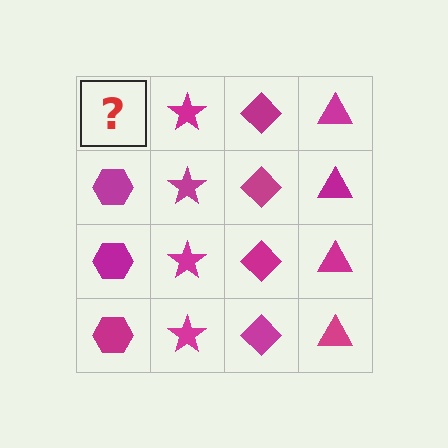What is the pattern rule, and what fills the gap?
The rule is that each column has a consistent shape. The gap should be filled with a magenta hexagon.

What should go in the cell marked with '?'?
The missing cell should contain a magenta hexagon.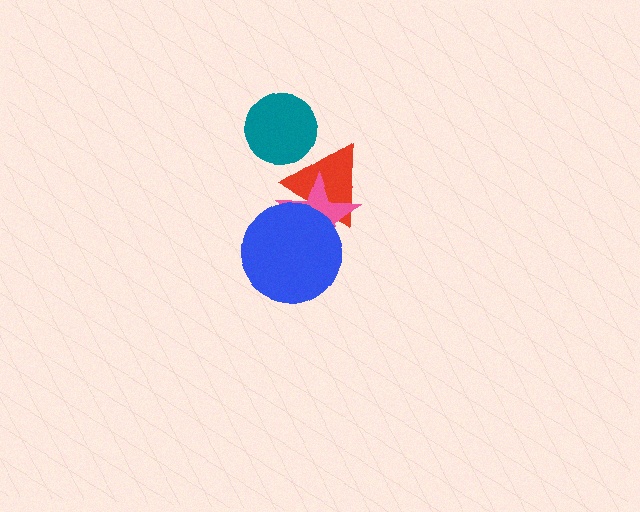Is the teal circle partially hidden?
No, no other shape covers it.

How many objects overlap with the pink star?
2 objects overlap with the pink star.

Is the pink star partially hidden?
Yes, it is partially covered by another shape.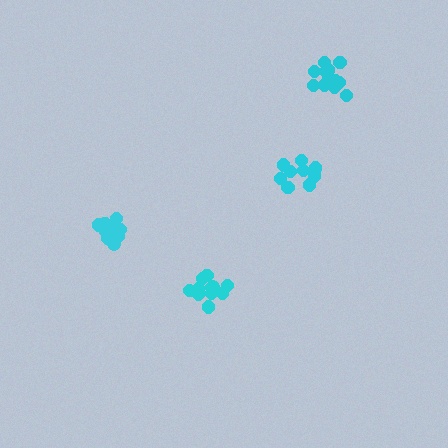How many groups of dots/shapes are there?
There are 4 groups.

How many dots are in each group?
Group 1: 10 dots, Group 2: 11 dots, Group 3: 12 dots, Group 4: 10 dots (43 total).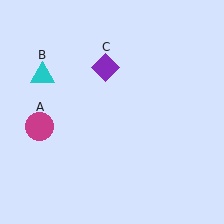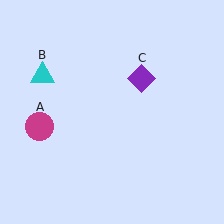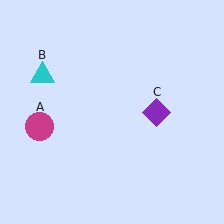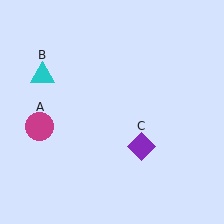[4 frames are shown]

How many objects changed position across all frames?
1 object changed position: purple diamond (object C).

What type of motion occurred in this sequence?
The purple diamond (object C) rotated clockwise around the center of the scene.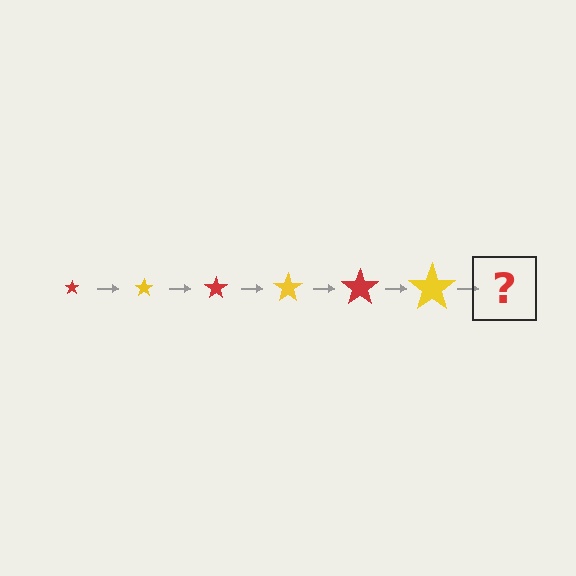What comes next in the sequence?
The next element should be a red star, larger than the previous one.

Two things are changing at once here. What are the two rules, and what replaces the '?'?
The two rules are that the star grows larger each step and the color cycles through red and yellow. The '?' should be a red star, larger than the previous one.